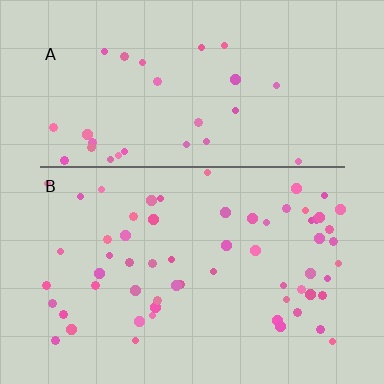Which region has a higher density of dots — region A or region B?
B (the bottom).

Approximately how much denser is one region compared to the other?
Approximately 2.0× — region B over region A.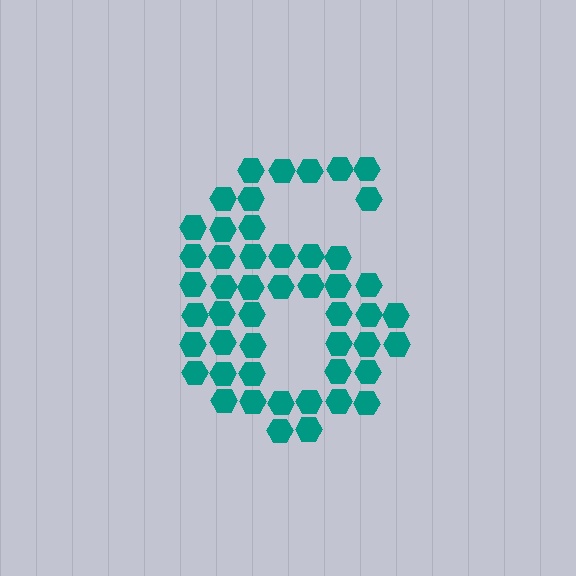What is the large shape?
The large shape is the digit 6.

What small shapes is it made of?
It is made of small hexagons.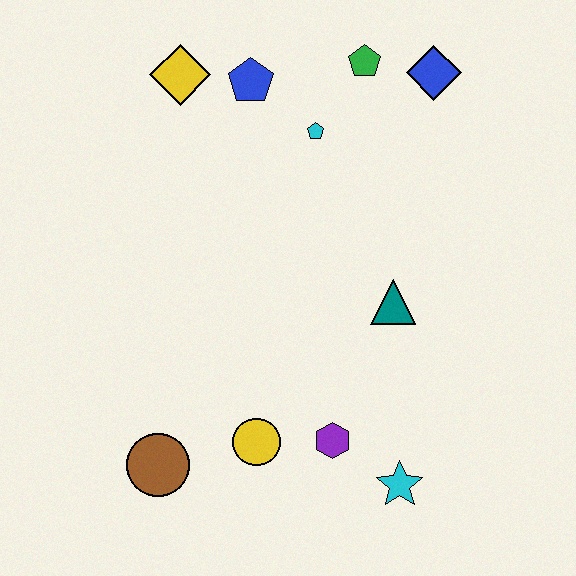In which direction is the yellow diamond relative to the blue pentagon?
The yellow diamond is to the left of the blue pentagon.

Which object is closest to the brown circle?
The yellow circle is closest to the brown circle.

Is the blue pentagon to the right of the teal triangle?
No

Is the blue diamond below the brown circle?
No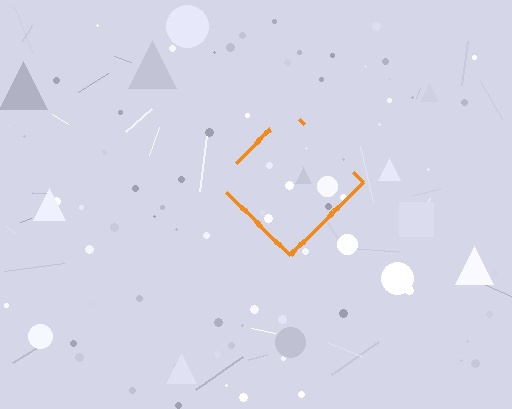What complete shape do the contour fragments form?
The contour fragments form a diamond.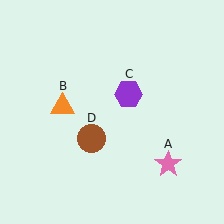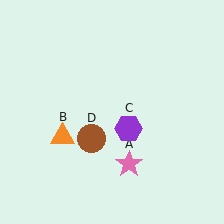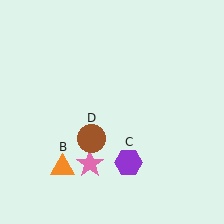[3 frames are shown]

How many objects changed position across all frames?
3 objects changed position: pink star (object A), orange triangle (object B), purple hexagon (object C).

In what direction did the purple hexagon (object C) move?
The purple hexagon (object C) moved down.